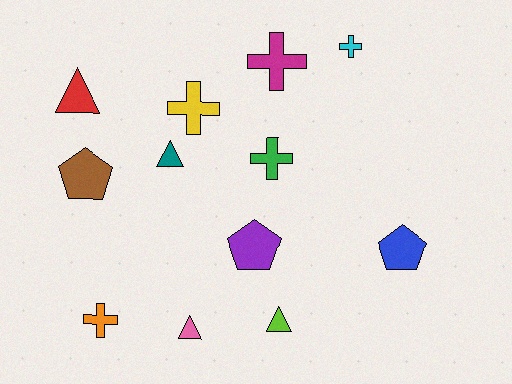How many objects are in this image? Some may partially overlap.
There are 12 objects.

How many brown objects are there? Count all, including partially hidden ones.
There is 1 brown object.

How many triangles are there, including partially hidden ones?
There are 4 triangles.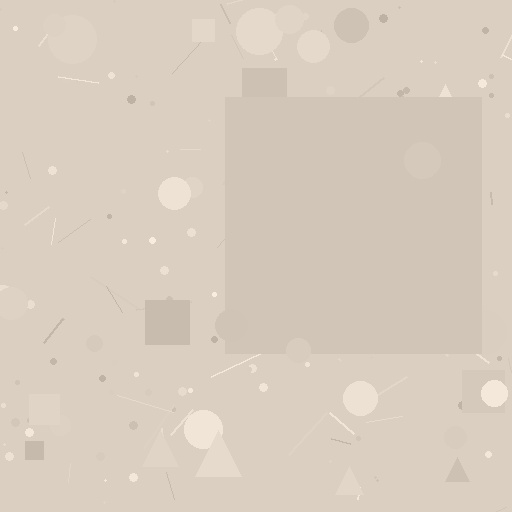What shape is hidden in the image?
A square is hidden in the image.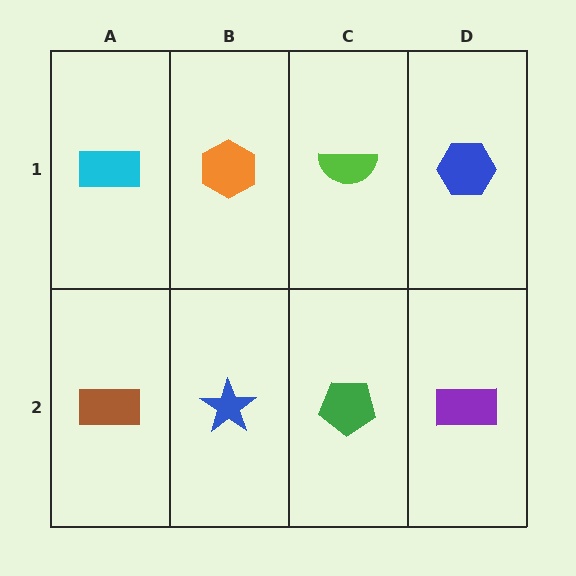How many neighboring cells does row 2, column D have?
2.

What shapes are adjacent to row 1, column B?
A blue star (row 2, column B), a cyan rectangle (row 1, column A), a lime semicircle (row 1, column C).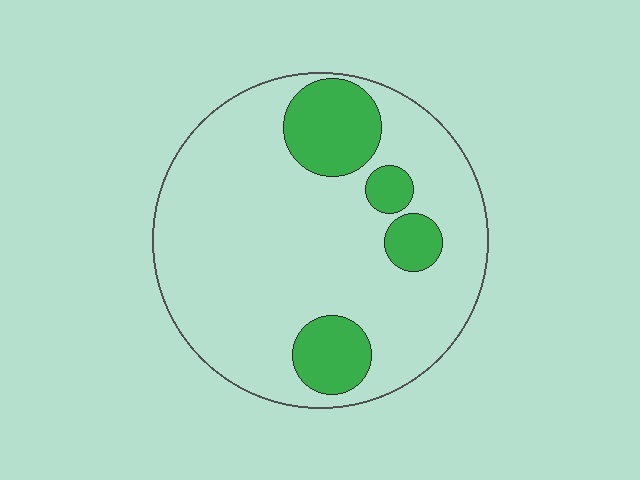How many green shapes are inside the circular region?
4.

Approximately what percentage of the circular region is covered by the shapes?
Approximately 20%.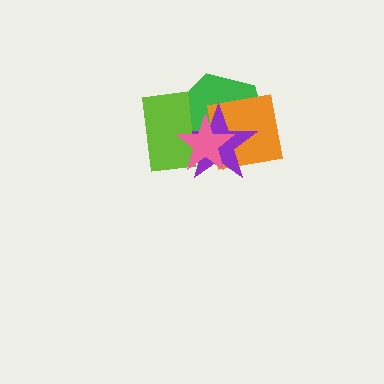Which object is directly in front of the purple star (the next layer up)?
The lime rectangle is directly in front of the purple star.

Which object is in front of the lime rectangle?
The pink star is in front of the lime rectangle.